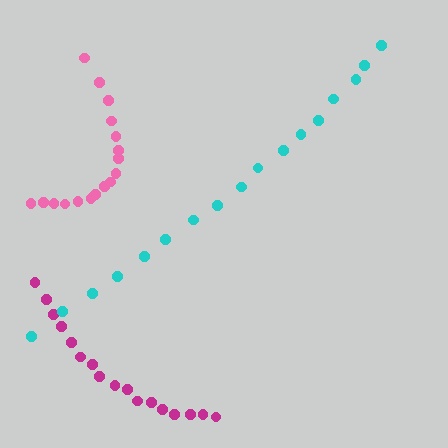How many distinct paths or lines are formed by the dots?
There are 3 distinct paths.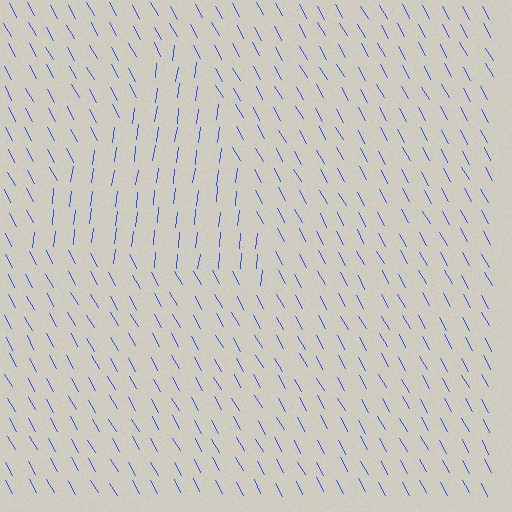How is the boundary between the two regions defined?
The boundary is defined purely by a change in line orientation (approximately 36 degrees difference). All lines are the same color and thickness.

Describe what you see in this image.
The image is filled with small blue line segments. A triangle region in the image has lines oriented differently from the surrounding lines, creating a visible texture boundary.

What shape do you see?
I see a triangle.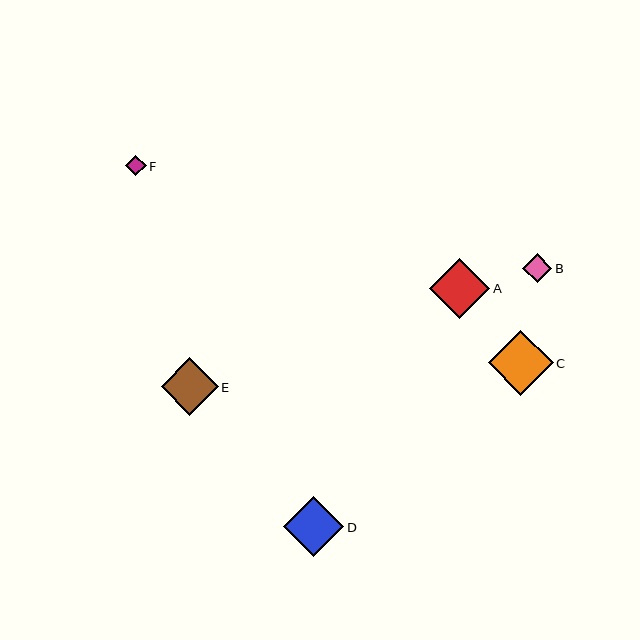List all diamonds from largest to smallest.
From largest to smallest: C, D, A, E, B, F.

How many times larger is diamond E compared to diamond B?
Diamond E is approximately 2.0 times the size of diamond B.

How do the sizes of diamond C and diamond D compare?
Diamond C and diamond D are approximately the same size.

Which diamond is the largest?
Diamond C is the largest with a size of approximately 65 pixels.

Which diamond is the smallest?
Diamond F is the smallest with a size of approximately 21 pixels.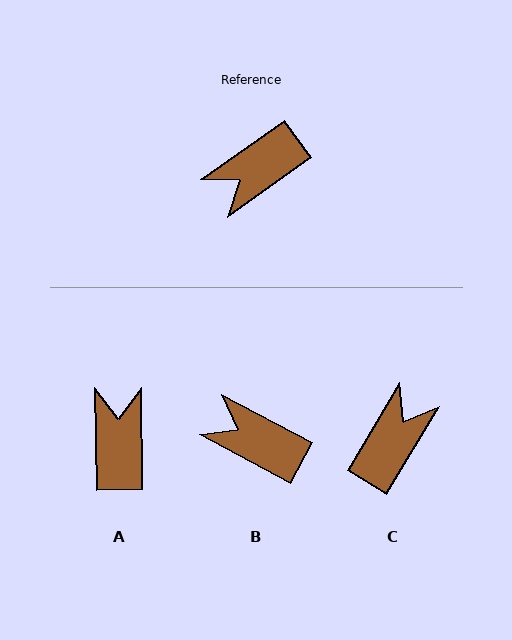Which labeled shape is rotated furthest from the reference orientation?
C, about 156 degrees away.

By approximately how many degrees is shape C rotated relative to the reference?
Approximately 156 degrees clockwise.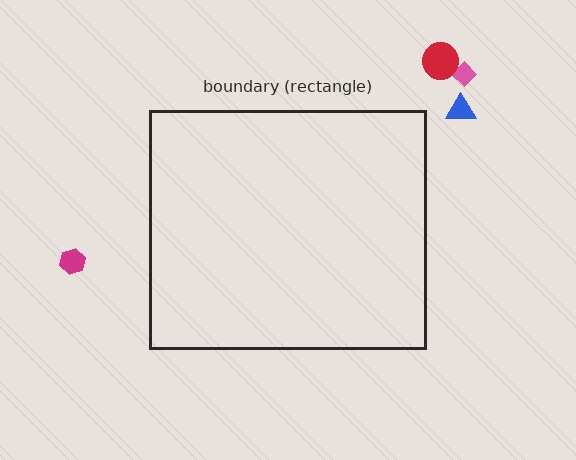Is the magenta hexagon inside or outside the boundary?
Outside.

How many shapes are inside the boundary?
0 inside, 4 outside.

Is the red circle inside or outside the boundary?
Outside.